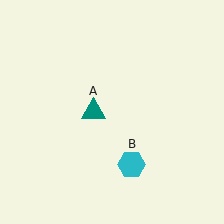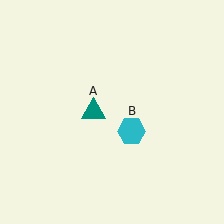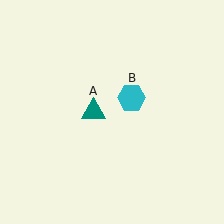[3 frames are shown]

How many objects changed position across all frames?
1 object changed position: cyan hexagon (object B).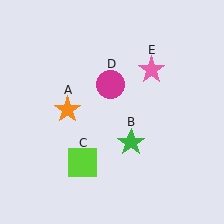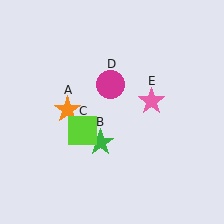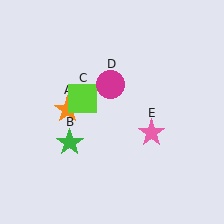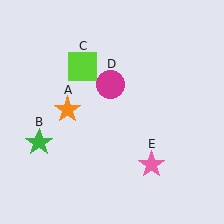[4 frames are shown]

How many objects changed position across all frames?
3 objects changed position: green star (object B), lime square (object C), pink star (object E).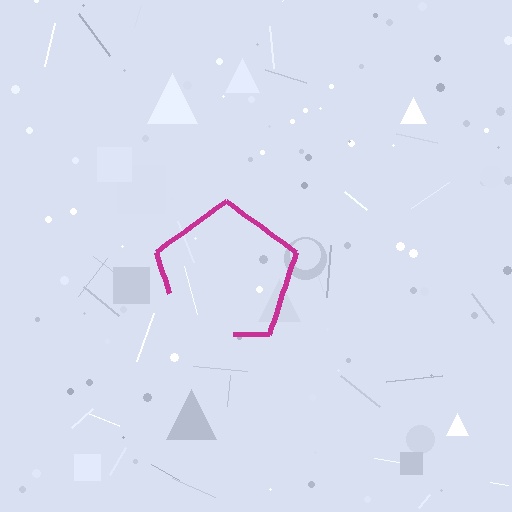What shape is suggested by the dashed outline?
The dashed outline suggests a pentagon.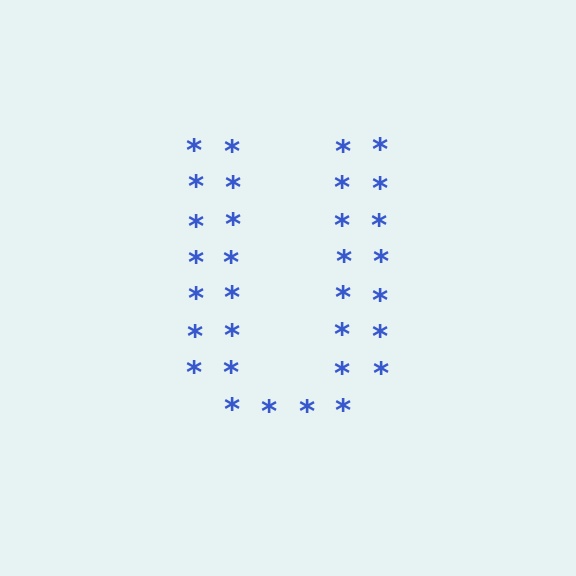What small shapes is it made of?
It is made of small asterisks.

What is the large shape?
The large shape is the letter U.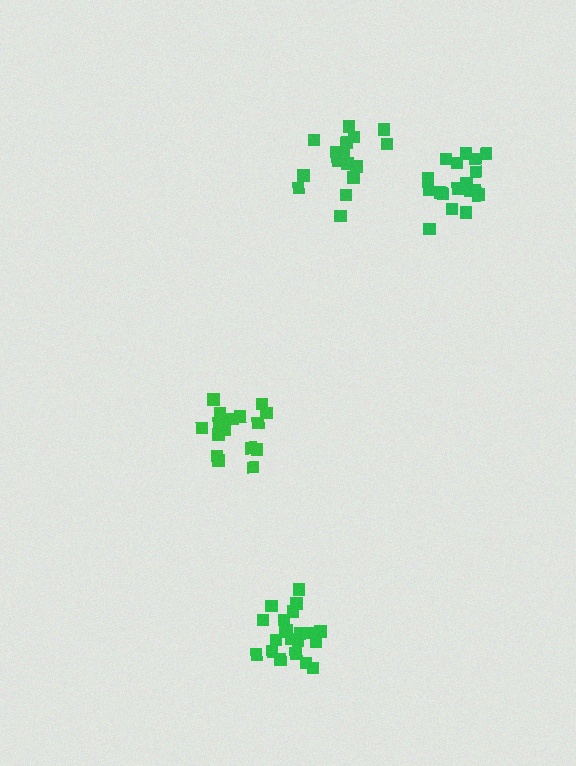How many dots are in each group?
Group 1: 18 dots, Group 2: 21 dots, Group 3: 17 dots, Group 4: 18 dots (74 total).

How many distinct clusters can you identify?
There are 4 distinct clusters.